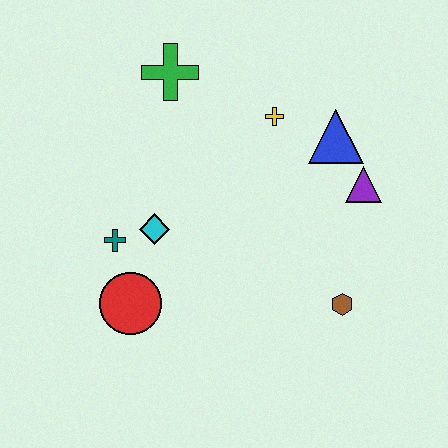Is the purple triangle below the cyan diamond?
No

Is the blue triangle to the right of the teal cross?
Yes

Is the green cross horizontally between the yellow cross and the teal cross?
Yes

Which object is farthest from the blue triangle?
The red circle is farthest from the blue triangle.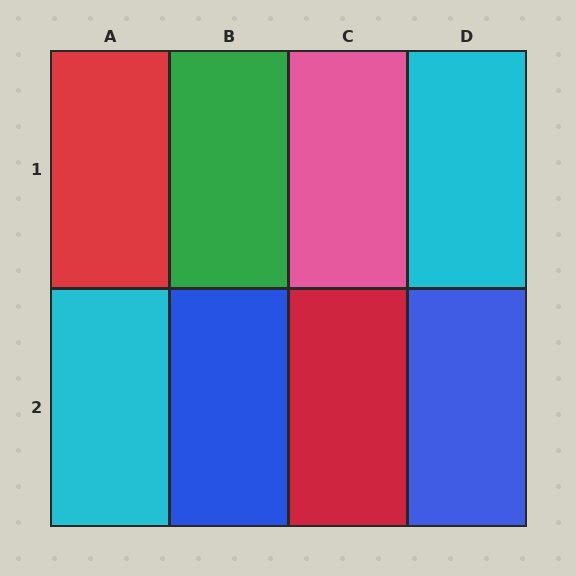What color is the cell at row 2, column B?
Blue.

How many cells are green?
1 cell is green.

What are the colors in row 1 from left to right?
Red, green, pink, cyan.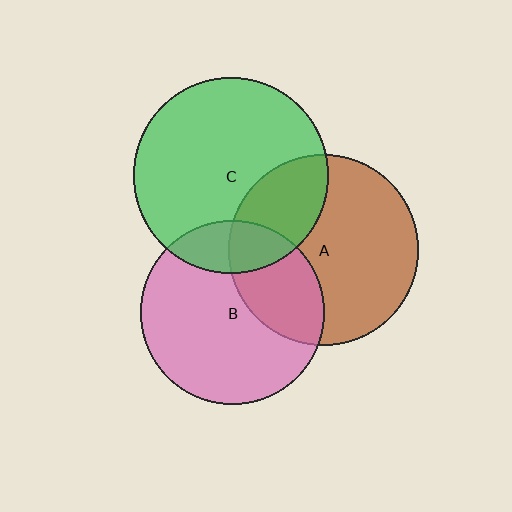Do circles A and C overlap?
Yes.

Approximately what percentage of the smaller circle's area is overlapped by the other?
Approximately 30%.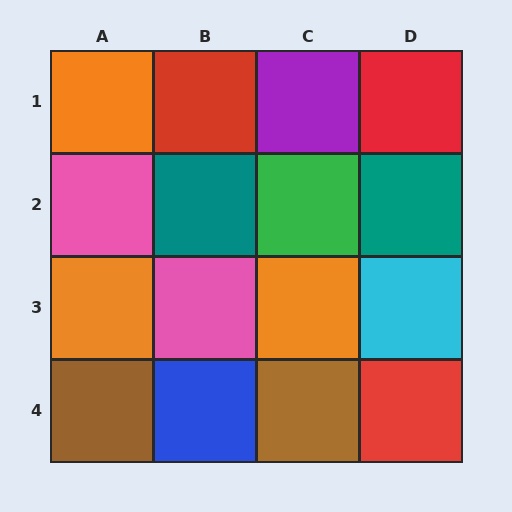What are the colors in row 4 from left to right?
Brown, blue, brown, red.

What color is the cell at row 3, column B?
Pink.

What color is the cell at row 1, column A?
Orange.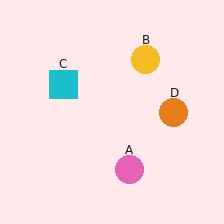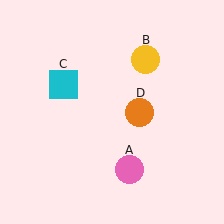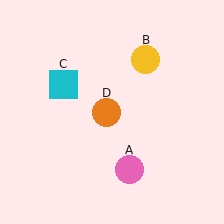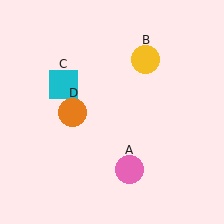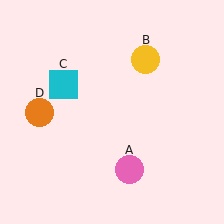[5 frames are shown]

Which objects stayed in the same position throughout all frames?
Pink circle (object A) and yellow circle (object B) and cyan square (object C) remained stationary.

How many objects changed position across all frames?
1 object changed position: orange circle (object D).